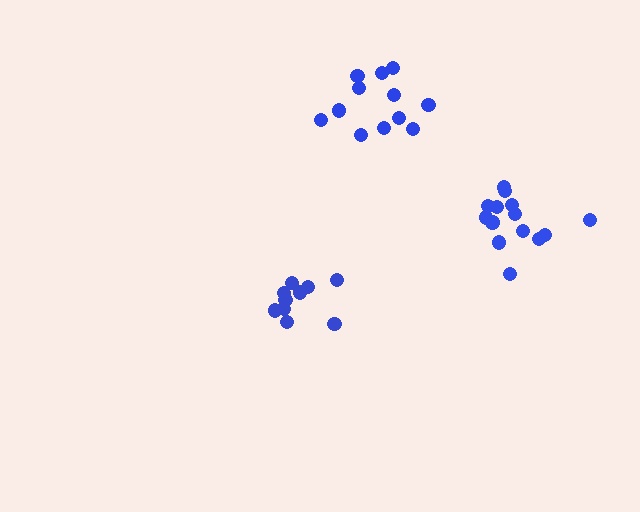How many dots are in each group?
Group 1: 10 dots, Group 2: 12 dots, Group 3: 14 dots (36 total).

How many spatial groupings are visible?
There are 3 spatial groupings.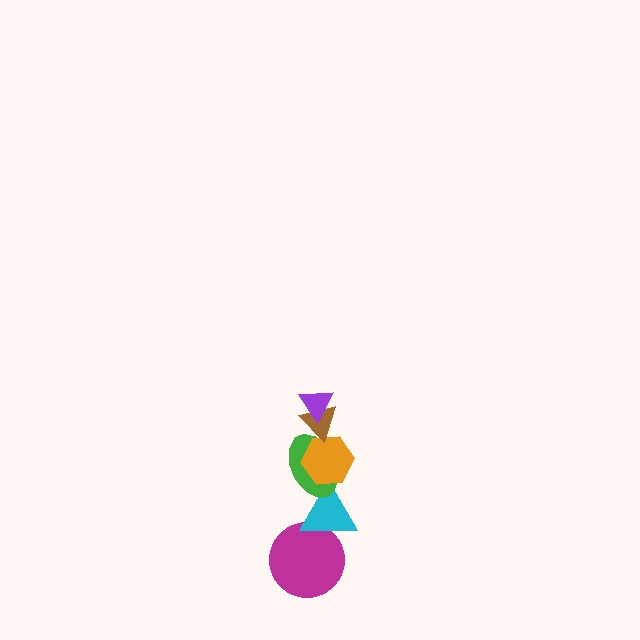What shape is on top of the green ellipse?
The orange hexagon is on top of the green ellipse.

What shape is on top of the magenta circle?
The cyan triangle is on top of the magenta circle.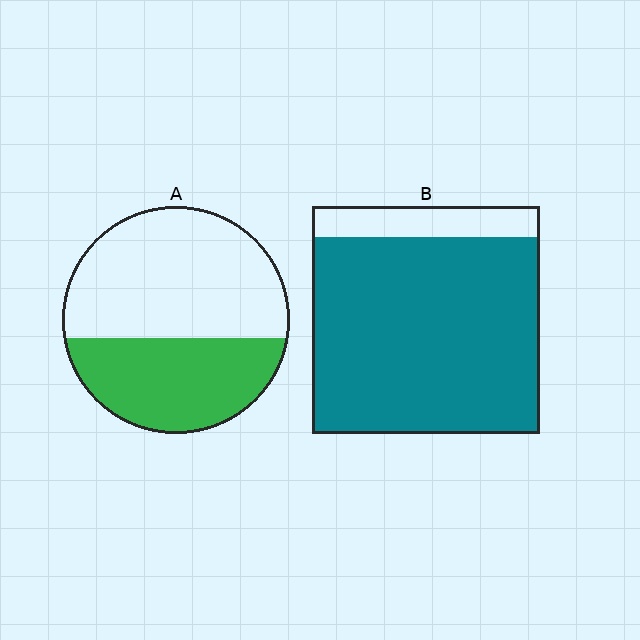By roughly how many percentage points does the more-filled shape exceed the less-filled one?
By roughly 45 percentage points (B over A).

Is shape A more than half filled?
No.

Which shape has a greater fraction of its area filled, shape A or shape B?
Shape B.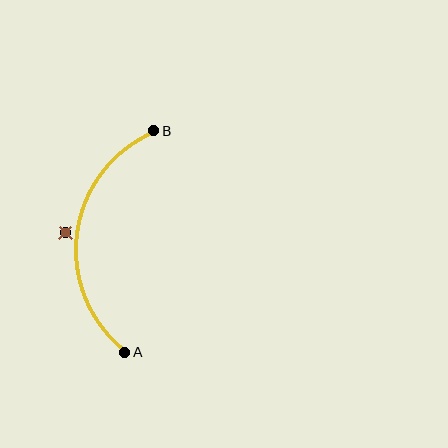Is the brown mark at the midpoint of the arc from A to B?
No — the brown mark does not lie on the arc at all. It sits slightly outside the curve.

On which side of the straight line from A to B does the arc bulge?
The arc bulges to the left of the straight line connecting A and B.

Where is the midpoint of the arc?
The arc midpoint is the point on the curve farthest from the straight line joining A and B. It sits to the left of that line.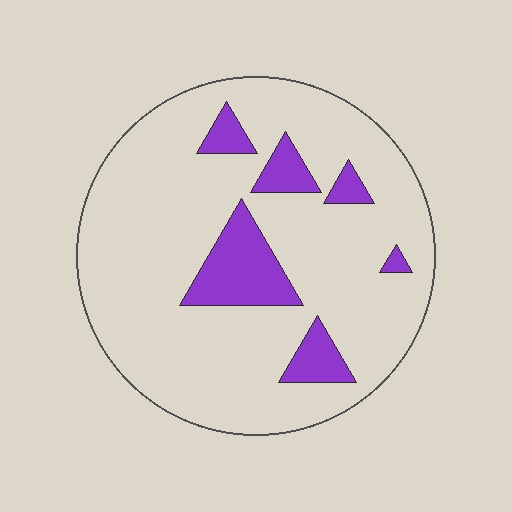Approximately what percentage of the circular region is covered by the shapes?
Approximately 15%.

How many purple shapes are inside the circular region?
6.